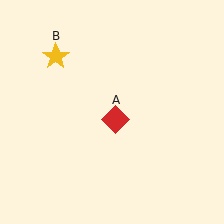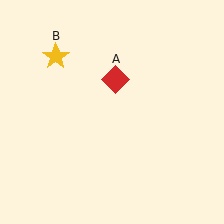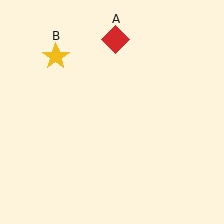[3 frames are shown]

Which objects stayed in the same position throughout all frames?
Yellow star (object B) remained stationary.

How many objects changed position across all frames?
1 object changed position: red diamond (object A).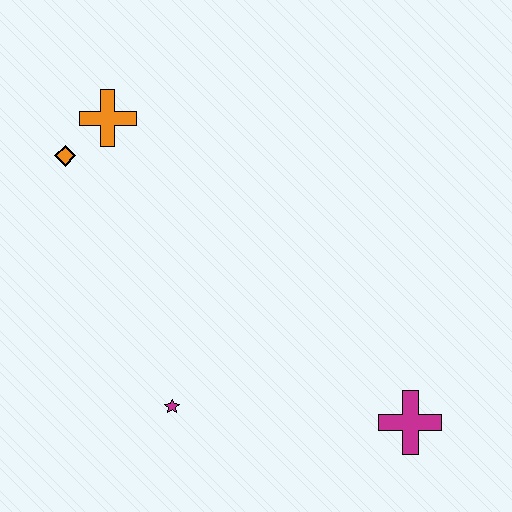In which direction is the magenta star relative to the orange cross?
The magenta star is below the orange cross.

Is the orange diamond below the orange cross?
Yes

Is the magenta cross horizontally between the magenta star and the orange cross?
No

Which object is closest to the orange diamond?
The orange cross is closest to the orange diamond.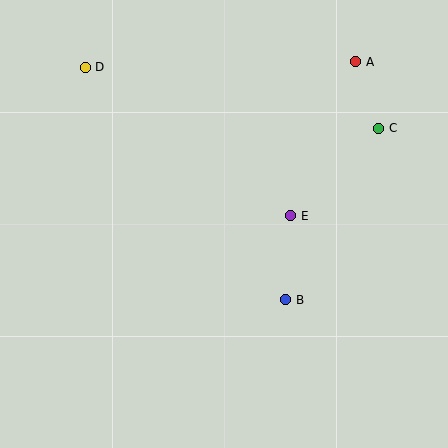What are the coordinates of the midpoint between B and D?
The midpoint between B and D is at (186, 184).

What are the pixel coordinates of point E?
Point E is at (291, 216).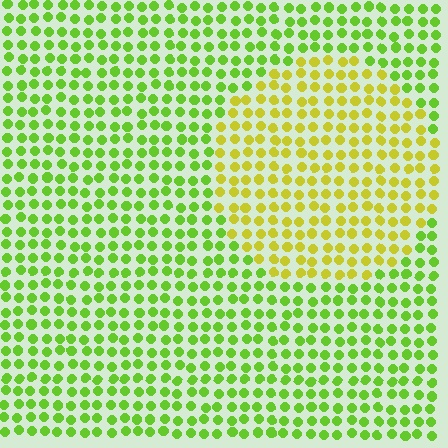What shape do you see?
I see a circle.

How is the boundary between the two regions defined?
The boundary is defined purely by a slight shift in hue (about 37 degrees). Spacing, size, and orientation are identical on both sides.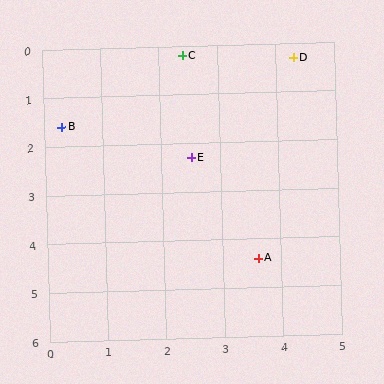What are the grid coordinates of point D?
Point D is at approximately (4.3, 0.3).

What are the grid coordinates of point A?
Point A is at approximately (3.6, 4.4).